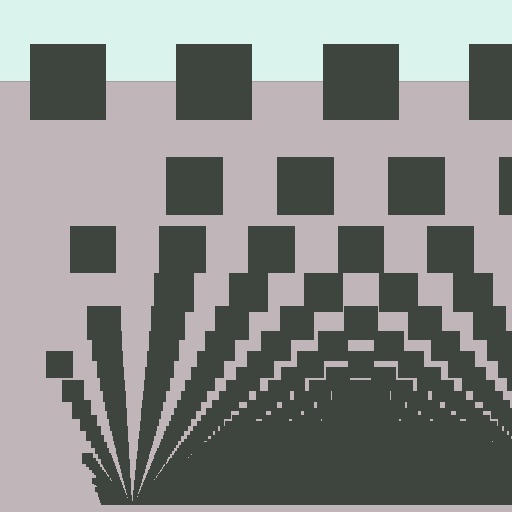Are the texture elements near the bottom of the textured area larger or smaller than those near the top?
Smaller. The gradient is inverted — elements near the bottom are smaller and denser.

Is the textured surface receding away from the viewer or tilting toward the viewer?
The surface appears to tilt toward the viewer. Texture elements get larger and sparser toward the top.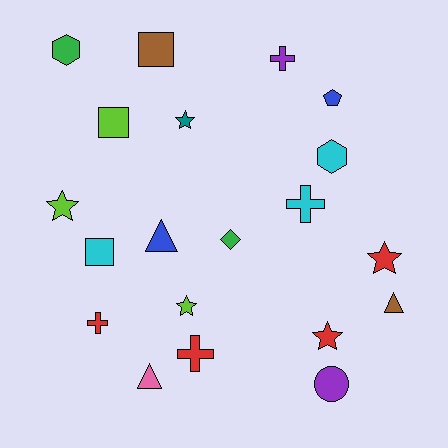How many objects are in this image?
There are 20 objects.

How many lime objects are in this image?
There are 3 lime objects.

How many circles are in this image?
There is 1 circle.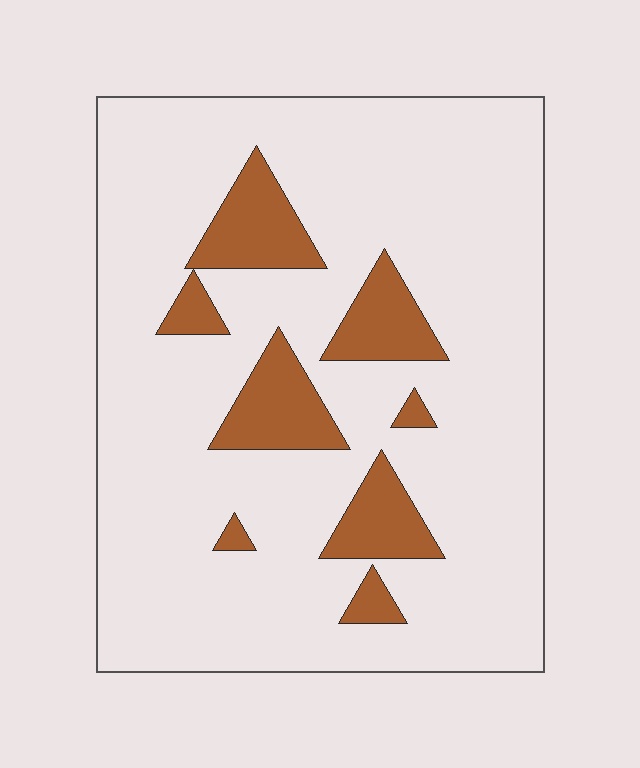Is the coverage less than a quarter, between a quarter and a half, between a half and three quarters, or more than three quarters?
Less than a quarter.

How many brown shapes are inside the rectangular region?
8.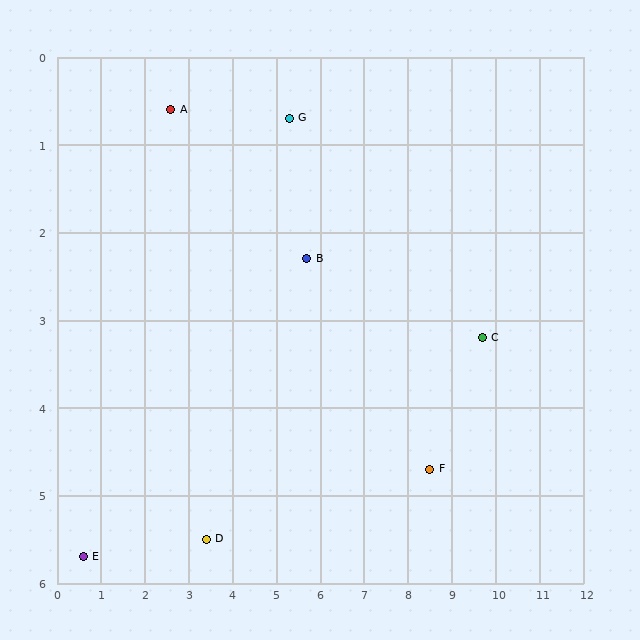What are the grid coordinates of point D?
Point D is at approximately (3.4, 5.5).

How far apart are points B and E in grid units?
Points B and E are about 6.1 grid units apart.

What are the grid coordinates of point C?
Point C is at approximately (9.7, 3.2).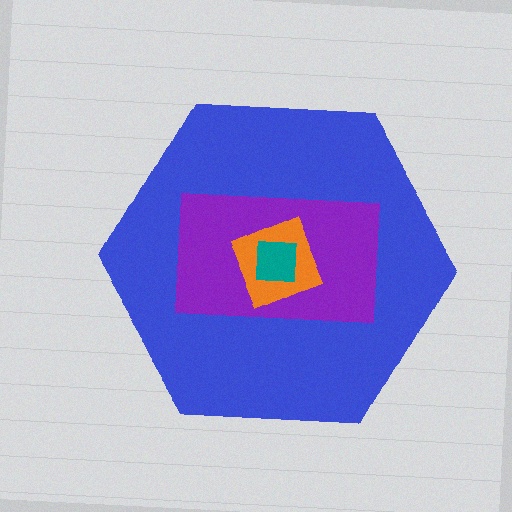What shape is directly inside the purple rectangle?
The orange diamond.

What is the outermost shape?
The blue hexagon.